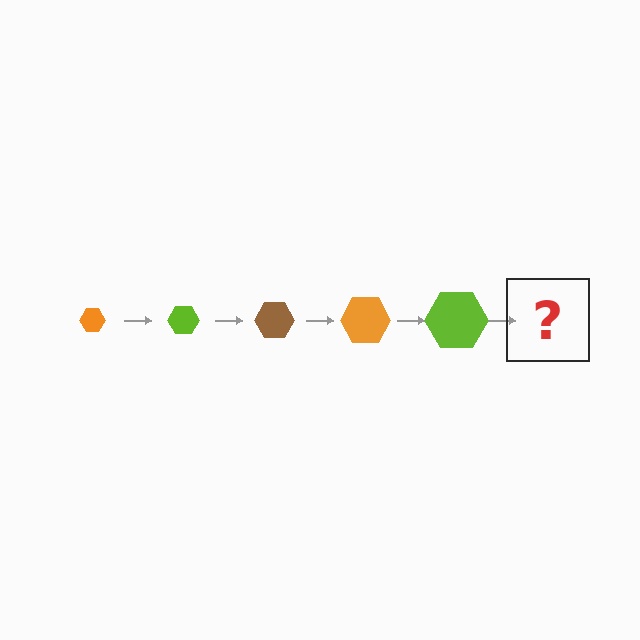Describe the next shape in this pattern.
It should be a brown hexagon, larger than the previous one.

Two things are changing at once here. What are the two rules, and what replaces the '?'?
The two rules are that the hexagon grows larger each step and the color cycles through orange, lime, and brown. The '?' should be a brown hexagon, larger than the previous one.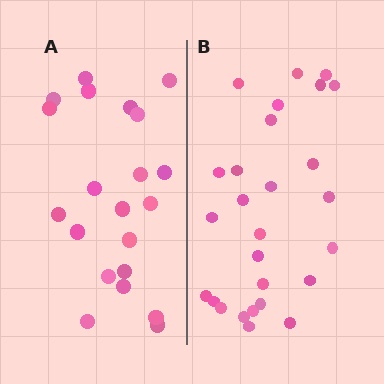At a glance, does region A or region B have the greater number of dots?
Region B (the right region) has more dots.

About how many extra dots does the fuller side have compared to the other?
Region B has about 6 more dots than region A.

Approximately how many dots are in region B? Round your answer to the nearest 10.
About 30 dots. (The exact count is 27, which rounds to 30.)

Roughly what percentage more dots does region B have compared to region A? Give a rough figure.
About 30% more.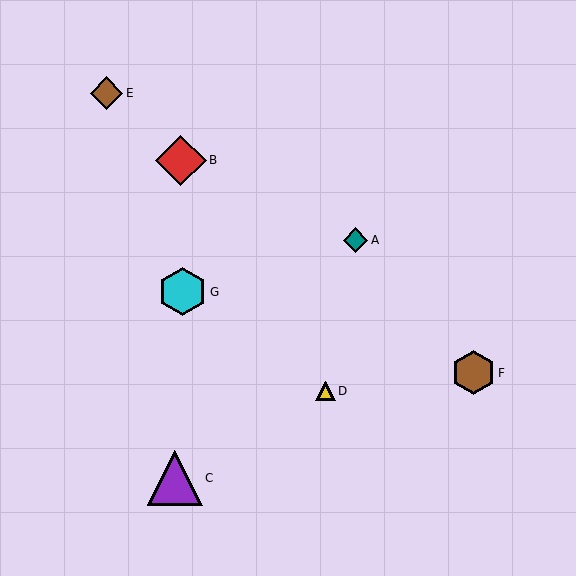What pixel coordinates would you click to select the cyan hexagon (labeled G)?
Click at (183, 292) to select the cyan hexagon G.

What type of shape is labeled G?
Shape G is a cyan hexagon.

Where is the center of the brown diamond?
The center of the brown diamond is at (106, 93).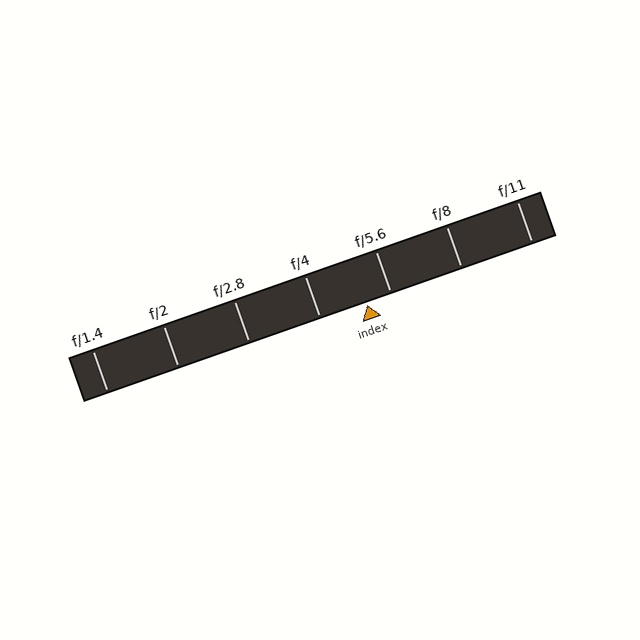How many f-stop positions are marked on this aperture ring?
There are 7 f-stop positions marked.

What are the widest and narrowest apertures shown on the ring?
The widest aperture shown is f/1.4 and the narrowest is f/11.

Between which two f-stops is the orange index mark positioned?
The index mark is between f/4 and f/5.6.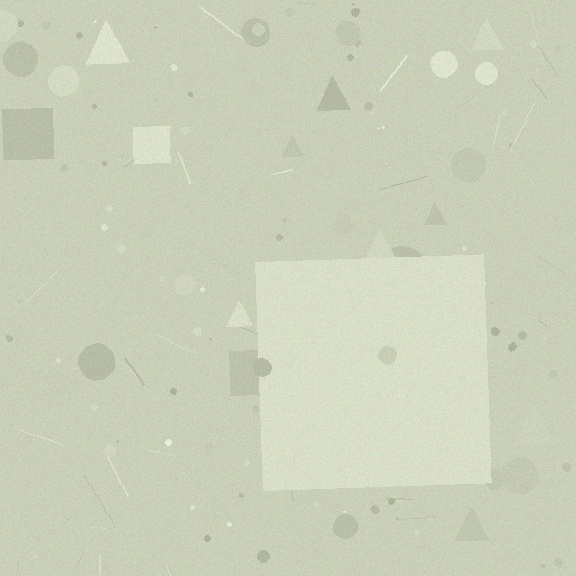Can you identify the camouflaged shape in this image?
The camouflaged shape is a square.